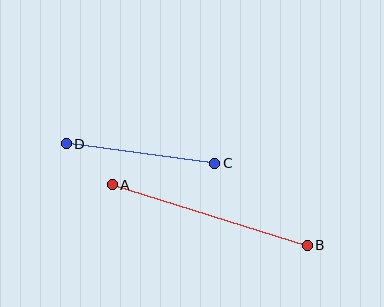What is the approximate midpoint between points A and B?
The midpoint is at approximately (210, 215) pixels.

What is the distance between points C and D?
The distance is approximately 150 pixels.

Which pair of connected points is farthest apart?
Points A and B are farthest apart.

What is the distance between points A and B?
The distance is approximately 204 pixels.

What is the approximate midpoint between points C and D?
The midpoint is at approximately (140, 153) pixels.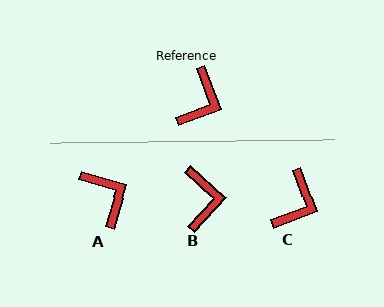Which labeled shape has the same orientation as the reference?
C.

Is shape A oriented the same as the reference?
No, it is off by about 53 degrees.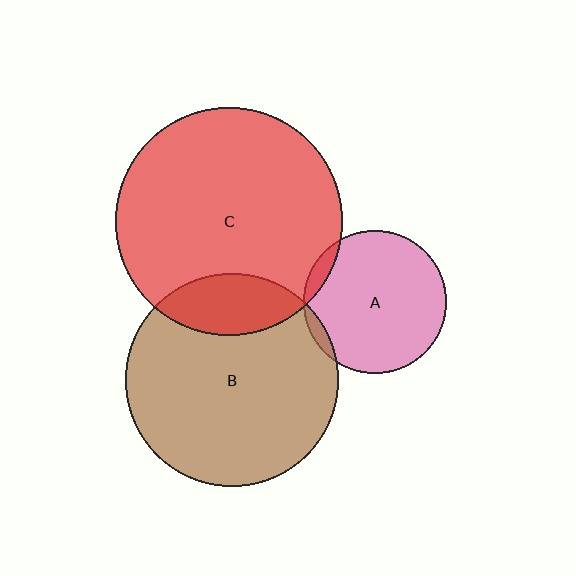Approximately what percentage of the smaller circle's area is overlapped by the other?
Approximately 5%.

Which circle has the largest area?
Circle C (red).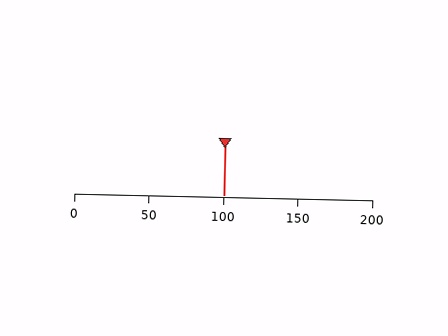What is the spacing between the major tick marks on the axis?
The major ticks are spaced 50 apart.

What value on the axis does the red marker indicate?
The marker indicates approximately 100.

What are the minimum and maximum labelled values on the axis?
The axis runs from 0 to 200.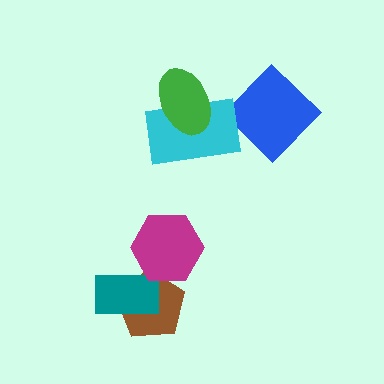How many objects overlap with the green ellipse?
1 object overlaps with the green ellipse.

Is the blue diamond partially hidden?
Yes, it is partially covered by another shape.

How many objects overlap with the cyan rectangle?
2 objects overlap with the cyan rectangle.